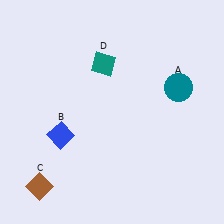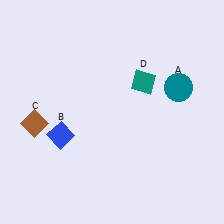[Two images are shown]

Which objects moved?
The objects that moved are: the brown diamond (C), the teal diamond (D).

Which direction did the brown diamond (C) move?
The brown diamond (C) moved up.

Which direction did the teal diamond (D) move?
The teal diamond (D) moved right.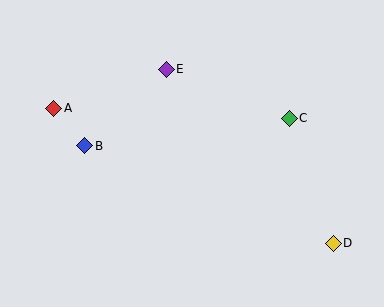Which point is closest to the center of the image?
Point E at (166, 69) is closest to the center.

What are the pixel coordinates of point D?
Point D is at (333, 243).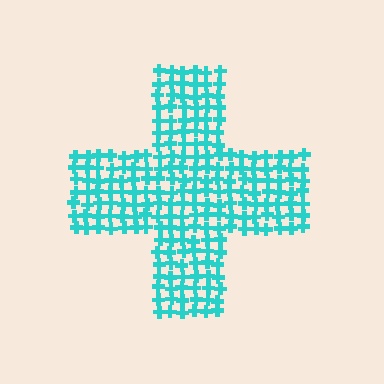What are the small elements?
The small elements are crosses.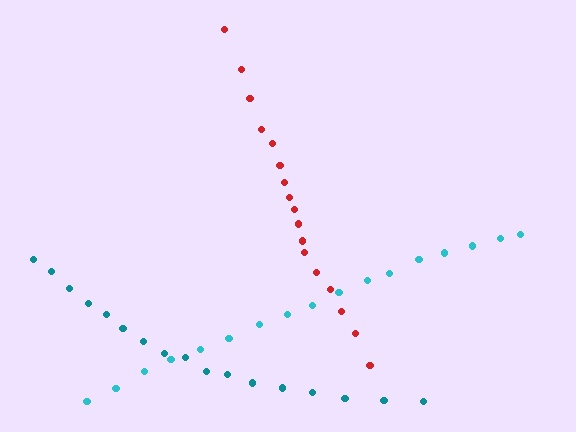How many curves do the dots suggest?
There are 3 distinct paths.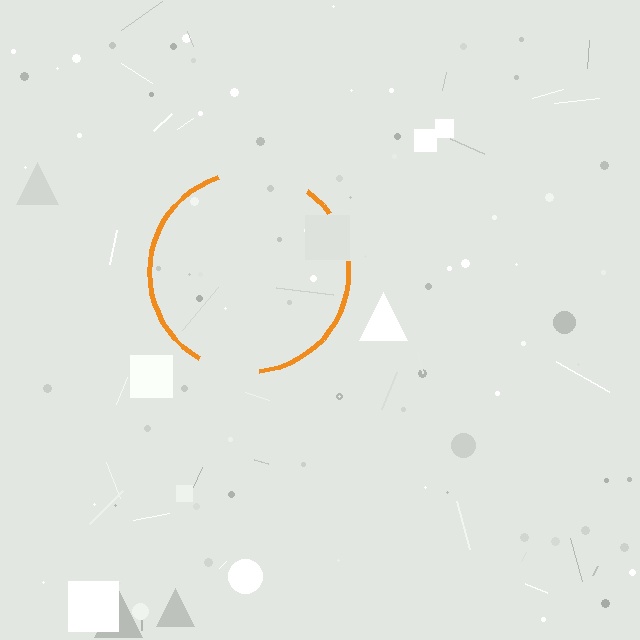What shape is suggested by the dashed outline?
The dashed outline suggests a circle.